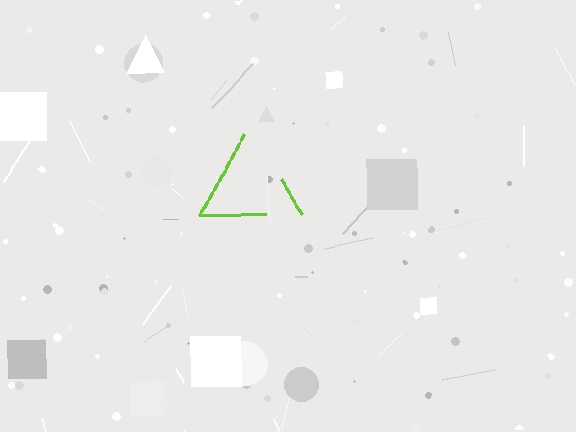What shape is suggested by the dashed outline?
The dashed outline suggests a triangle.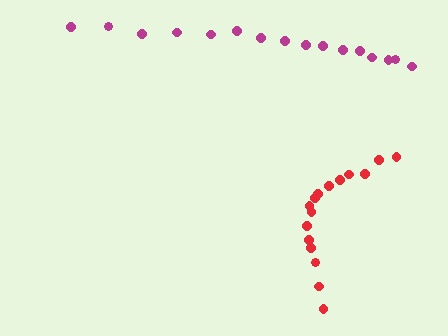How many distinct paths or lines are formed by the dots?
There are 2 distinct paths.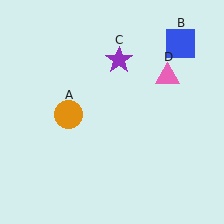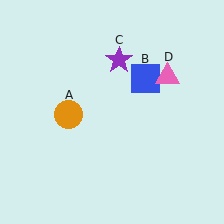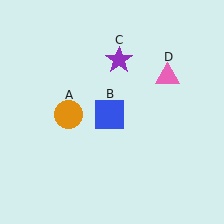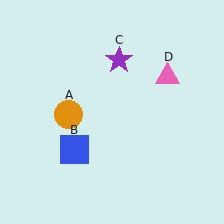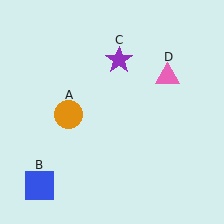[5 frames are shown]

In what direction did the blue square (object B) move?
The blue square (object B) moved down and to the left.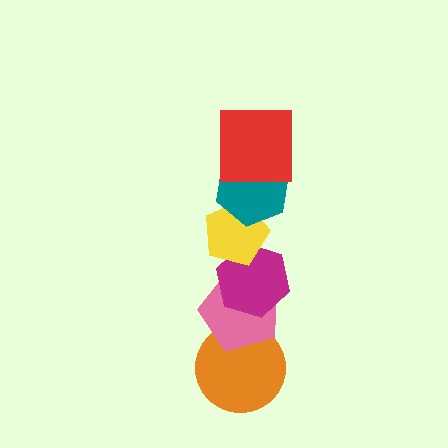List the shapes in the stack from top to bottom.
From top to bottom: the red square, the teal hexagon, the yellow pentagon, the magenta hexagon, the pink pentagon, the orange circle.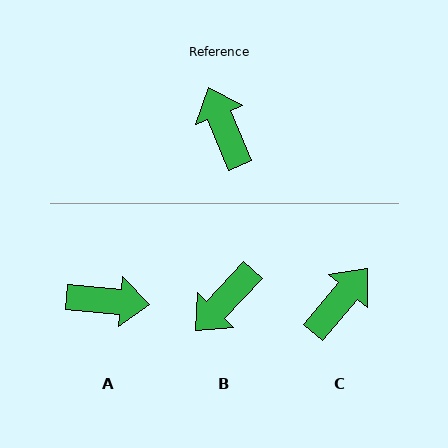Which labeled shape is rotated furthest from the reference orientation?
A, about 118 degrees away.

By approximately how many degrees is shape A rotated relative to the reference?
Approximately 118 degrees clockwise.